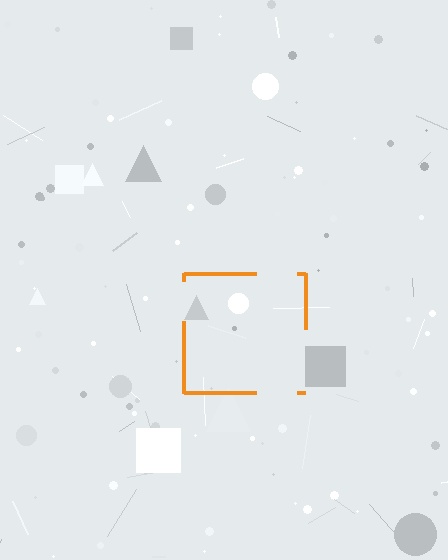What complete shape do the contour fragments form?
The contour fragments form a square.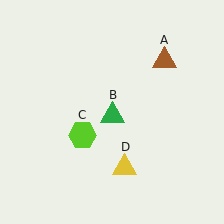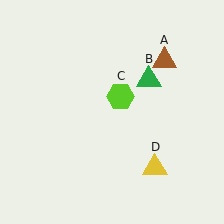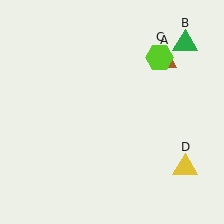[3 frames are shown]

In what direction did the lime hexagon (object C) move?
The lime hexagon (object C) moved up and to the right.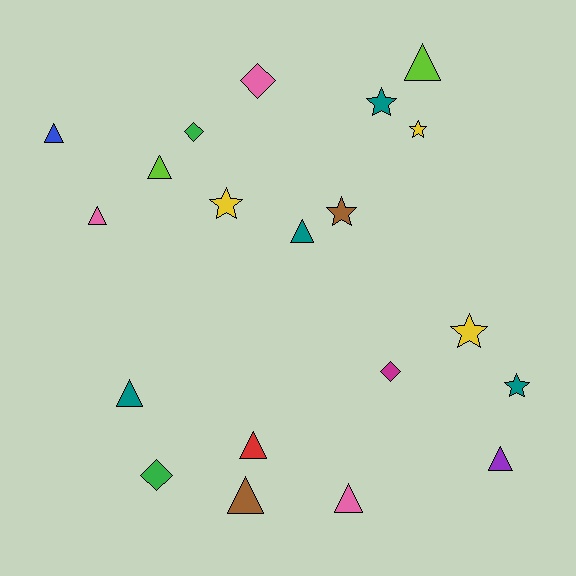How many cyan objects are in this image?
There are no cyan objects.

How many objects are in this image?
There are 20 objects.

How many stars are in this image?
There are 6 stars.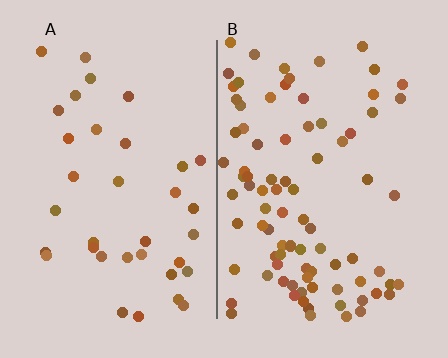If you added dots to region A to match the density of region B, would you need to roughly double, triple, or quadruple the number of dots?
Approximately double.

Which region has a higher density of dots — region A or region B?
B (the right).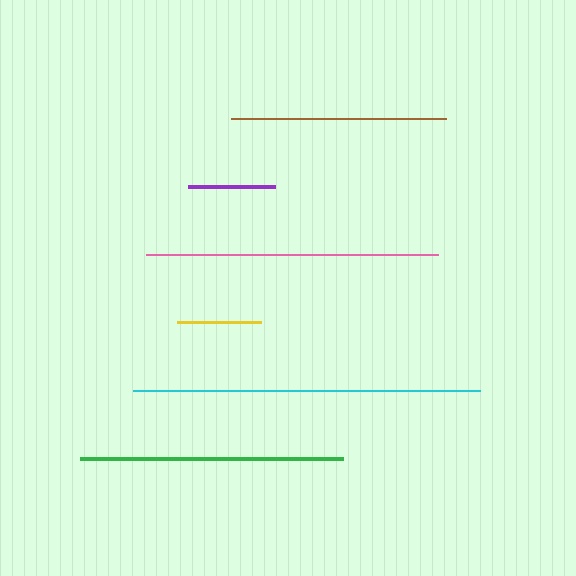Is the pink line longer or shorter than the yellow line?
The pink line is longer than the yellow line.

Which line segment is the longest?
The cyan line is the longest at approximately 347 pixels.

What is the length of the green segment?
The green segment is approximately 264 pixels long.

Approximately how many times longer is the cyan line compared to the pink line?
The cyan line is approximately 1.2 times the length of the pink line.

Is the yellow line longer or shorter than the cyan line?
The cyan line is longer than the yellow line.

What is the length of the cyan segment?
The cyan segment is approximately 347 pixels long.